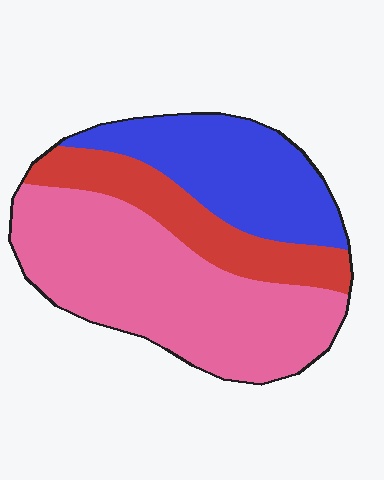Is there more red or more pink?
Pink.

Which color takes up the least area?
Red, at roughly 20%.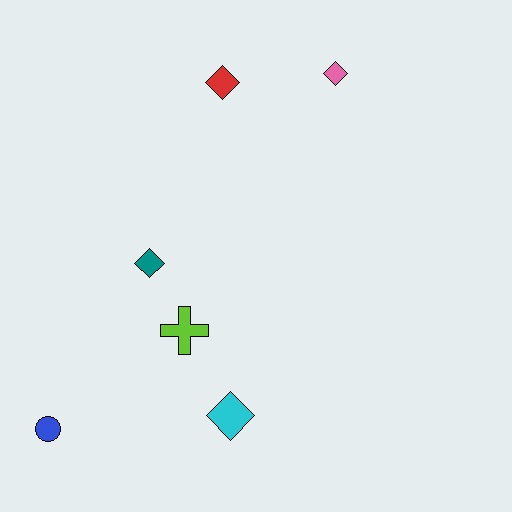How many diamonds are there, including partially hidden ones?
There are 4 diamonds.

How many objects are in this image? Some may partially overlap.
There are 6 objects.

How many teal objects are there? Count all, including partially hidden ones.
There is 1 teal object.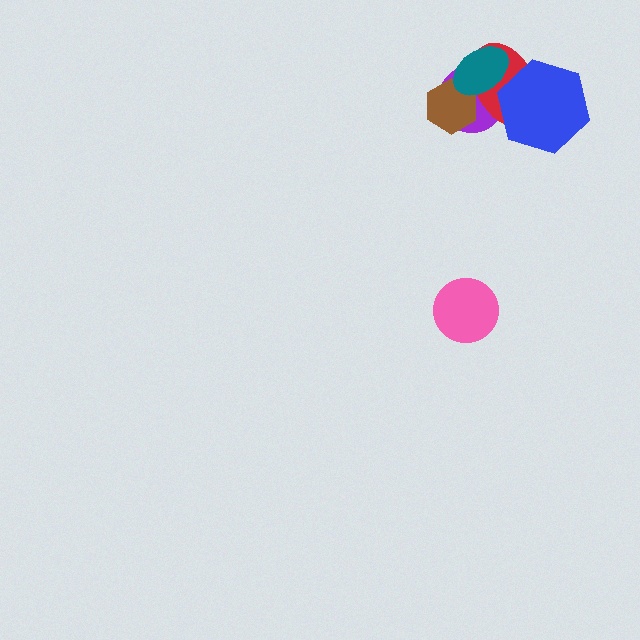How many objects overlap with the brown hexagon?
3 objects overlap with the brown hexagon.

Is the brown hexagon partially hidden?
Yes, it is partially covered by another shape.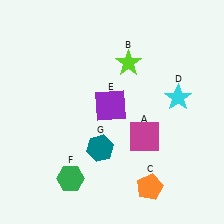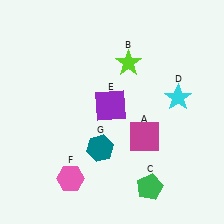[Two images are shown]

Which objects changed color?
C changed from orange to green. F changed from green to pink.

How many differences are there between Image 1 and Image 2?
There are 2 differences between the two images.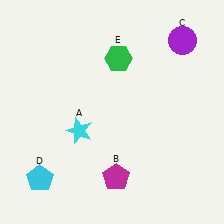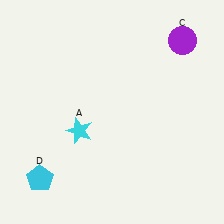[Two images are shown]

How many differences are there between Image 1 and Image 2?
There are 2 differences between the two images.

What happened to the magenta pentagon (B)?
The magenta pentagon (B) was removed in Image 2. It was in the bottom-right area of Image 1.